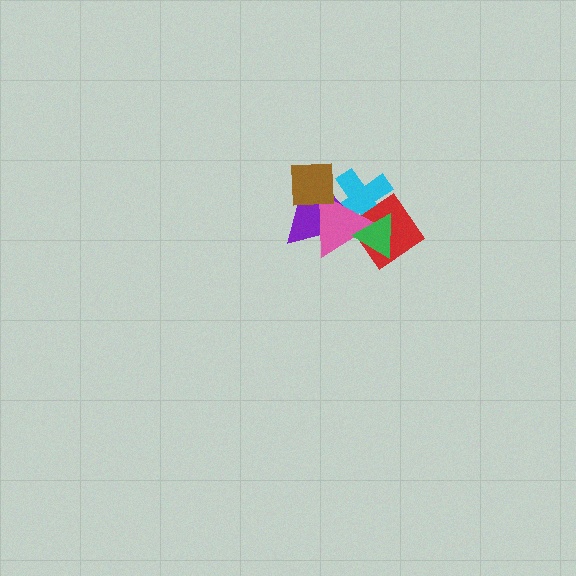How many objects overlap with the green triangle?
4 objects overlap with the green triangle.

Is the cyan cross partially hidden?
Yes, it is partially covered by another shape.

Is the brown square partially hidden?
No, no other shape covers it.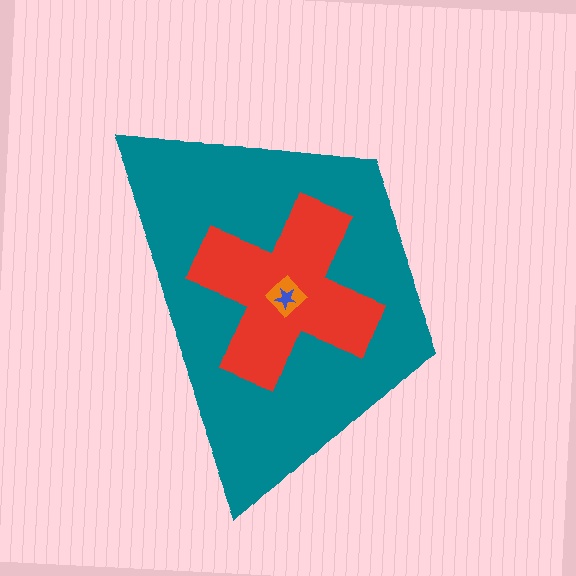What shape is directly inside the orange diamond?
The blue star.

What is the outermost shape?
The teal trapezoid.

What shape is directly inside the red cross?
The orange diamond.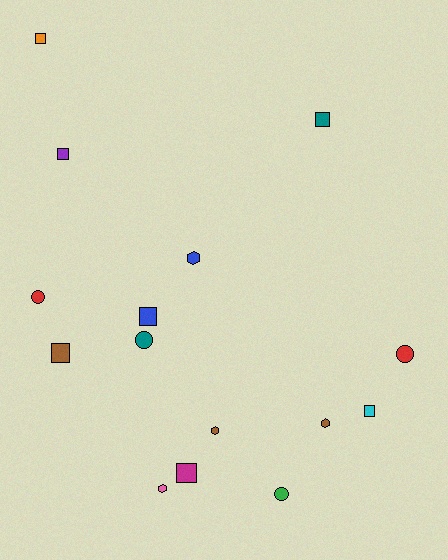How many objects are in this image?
There are 15 objects.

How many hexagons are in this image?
There are 4 hexagons.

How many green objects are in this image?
There is 1 green object.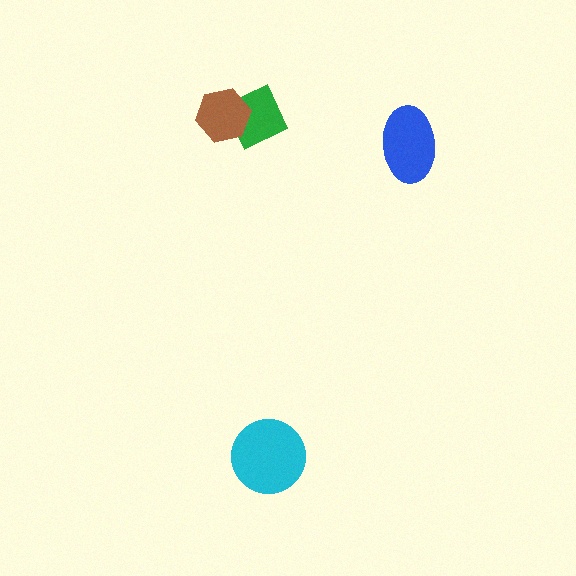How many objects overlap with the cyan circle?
0 objects overlap with the cyan circle.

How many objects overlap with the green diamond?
1 object overlaps with the green diamond.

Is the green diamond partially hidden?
Yes, it is partially covered by another shape.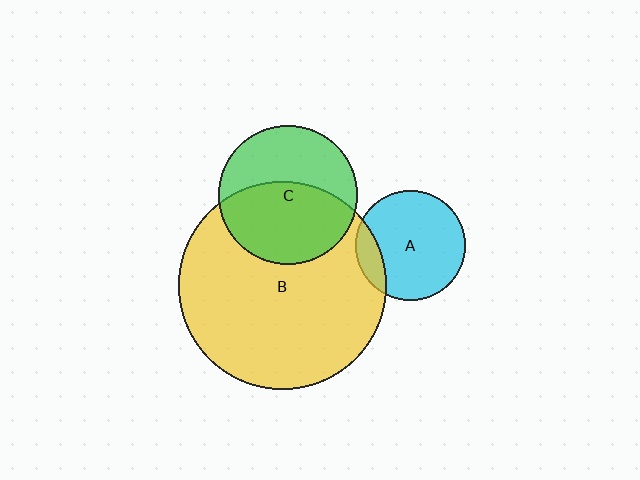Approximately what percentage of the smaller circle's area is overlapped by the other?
Approximately 55%.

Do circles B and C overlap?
Yes.